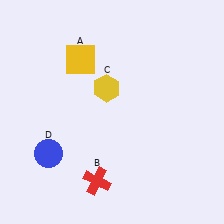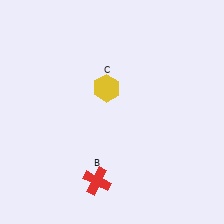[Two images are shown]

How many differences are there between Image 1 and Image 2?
There are 2 differences between the two images.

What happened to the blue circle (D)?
The blue circle (D) was removed in Image 2. It was in the bottom-left area of Image 1.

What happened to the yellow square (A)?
The yellow square (A) was removed in Image 2. It was in the top-left area of Image 1.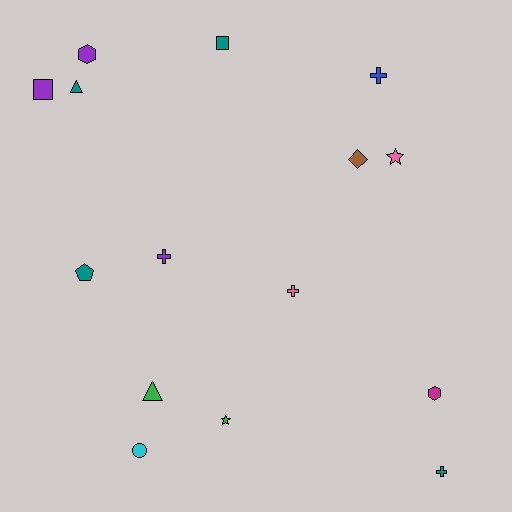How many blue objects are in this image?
There is 1 blue object.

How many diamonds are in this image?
There is 1 diamond.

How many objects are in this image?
There are 15 objects.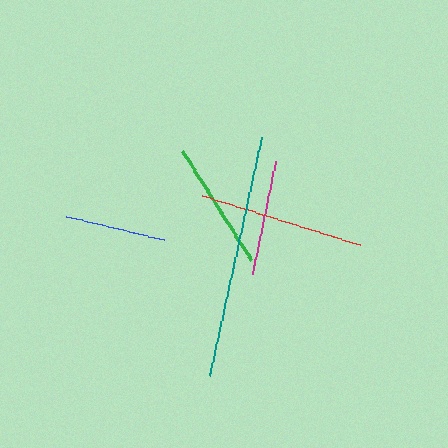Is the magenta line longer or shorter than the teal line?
The teal line is longer than the magenta line.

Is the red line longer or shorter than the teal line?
The teal line is longer than the red line.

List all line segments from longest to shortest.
From longest to shortest: teal, red, green, magenta, blue.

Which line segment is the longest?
The teal line is the longest at approximately 244 pixels.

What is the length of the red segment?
The red segment is approximately 165 pixels long.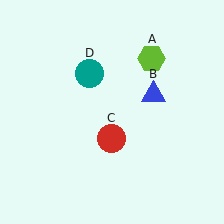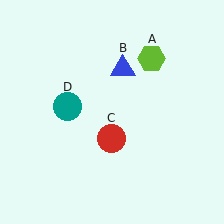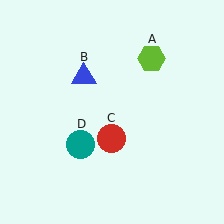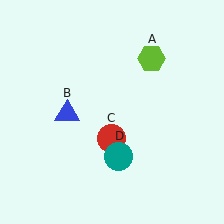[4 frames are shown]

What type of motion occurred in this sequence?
The blue triangle (object B), teal circle (object D) rotated counterclockwise around the center of the scene.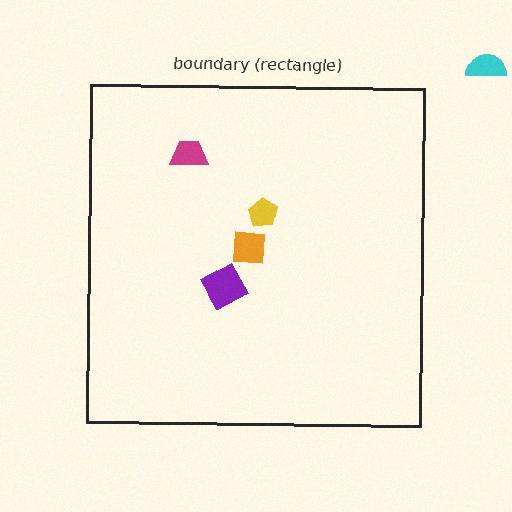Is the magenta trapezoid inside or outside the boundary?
Inside.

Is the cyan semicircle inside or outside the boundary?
Outside.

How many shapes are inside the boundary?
4 inside, 1 outside.